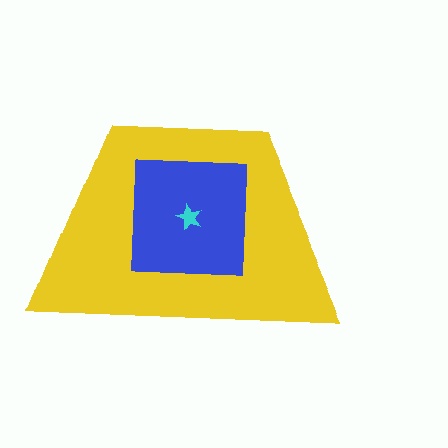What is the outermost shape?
The yellow trapezoid.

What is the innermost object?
The cyan star.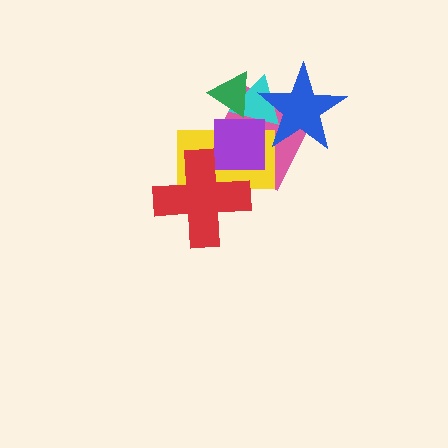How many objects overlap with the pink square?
5 objects overlap with the pink square.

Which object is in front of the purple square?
The red cross is in front of the purple square.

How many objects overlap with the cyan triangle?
5 objects overlap with the cyan triangle.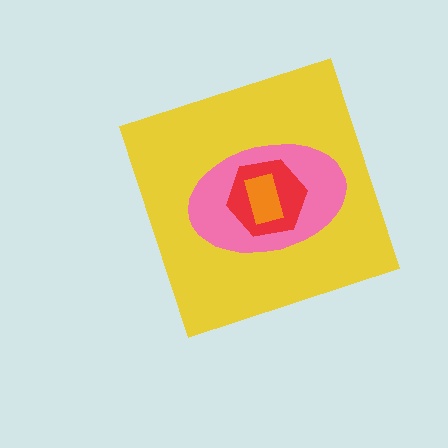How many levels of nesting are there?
4.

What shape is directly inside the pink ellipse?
The red hexagon.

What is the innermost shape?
The orange rectangle.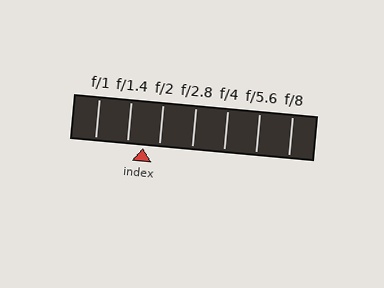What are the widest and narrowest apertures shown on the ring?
The widest aperture shown is f/1 and the narrowest is f/8.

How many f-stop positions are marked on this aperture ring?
There are 7 f-stop positions marked.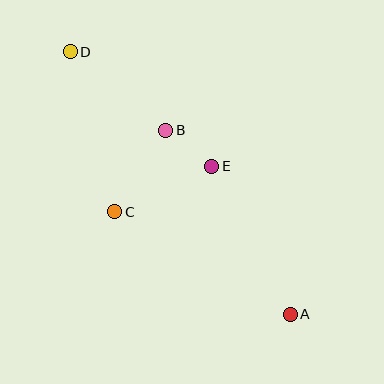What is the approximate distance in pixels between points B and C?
The distance between B and C is approximately 96 pixels.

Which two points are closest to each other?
Points B and E are closest to each other.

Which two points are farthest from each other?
Points A and D are farthest from each other.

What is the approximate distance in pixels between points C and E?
The distance between C and E is approximately 107 pixels.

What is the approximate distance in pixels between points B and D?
The distance between B and D is approximately 124 pixels.